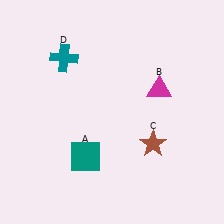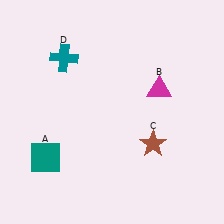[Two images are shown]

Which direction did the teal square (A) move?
The teal square (A) moved left.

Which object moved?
The teal square (A) moved left.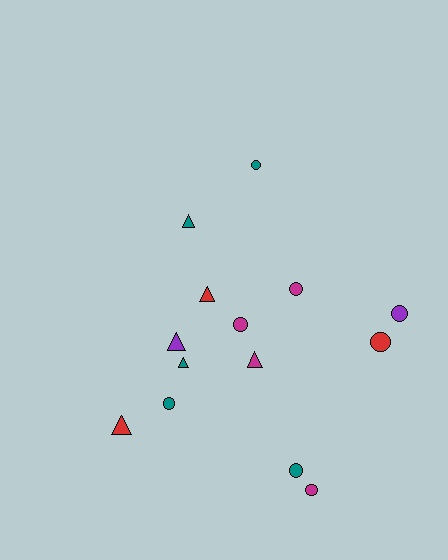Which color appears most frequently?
Teal, with 5 objects.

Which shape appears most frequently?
Circle, with 8 objects.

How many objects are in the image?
There are 14 objects.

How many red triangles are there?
There are 2 red triangles.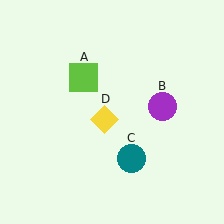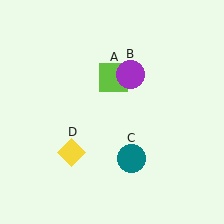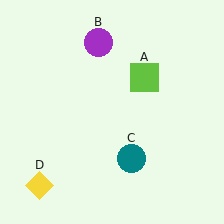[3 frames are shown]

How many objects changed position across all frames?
3 objects changed position: lime square (object A), purple circle (object B), yellow diamond (object D).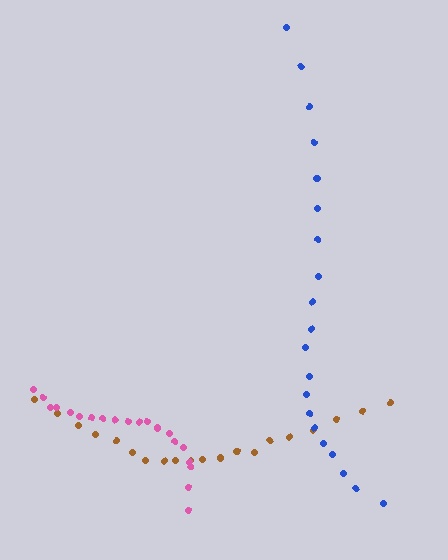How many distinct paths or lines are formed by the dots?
There are 3 distinct paths.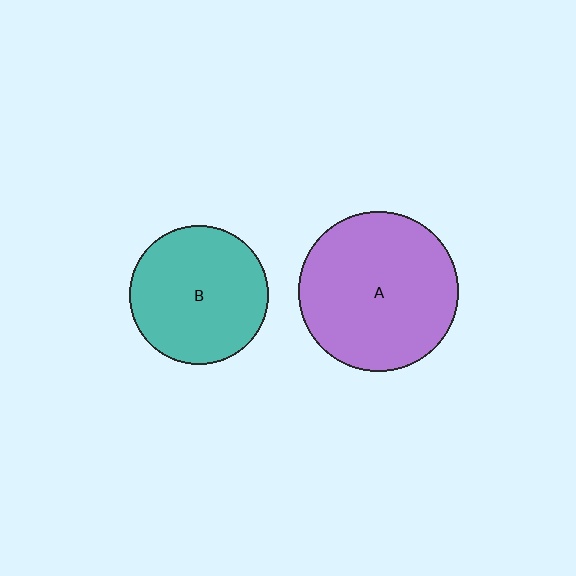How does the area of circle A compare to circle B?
Approximately 1.3 times.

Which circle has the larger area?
Circle A (purple).